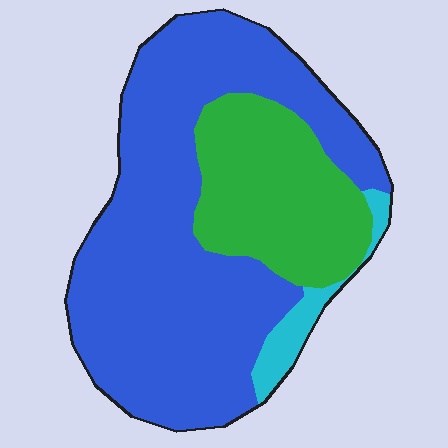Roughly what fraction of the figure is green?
Green covers 27% of the figure.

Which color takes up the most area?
Blue, at roughly 70%.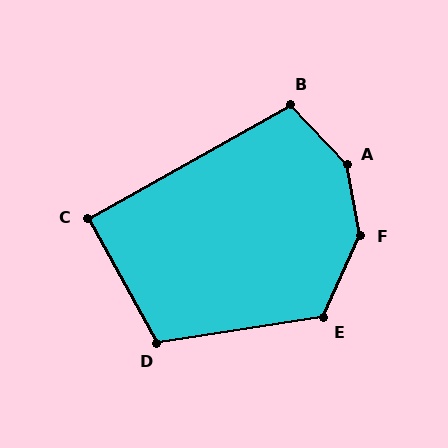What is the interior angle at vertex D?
Approximately 110 degrees (obtuse).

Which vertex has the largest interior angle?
A, at approximately 147 degrees.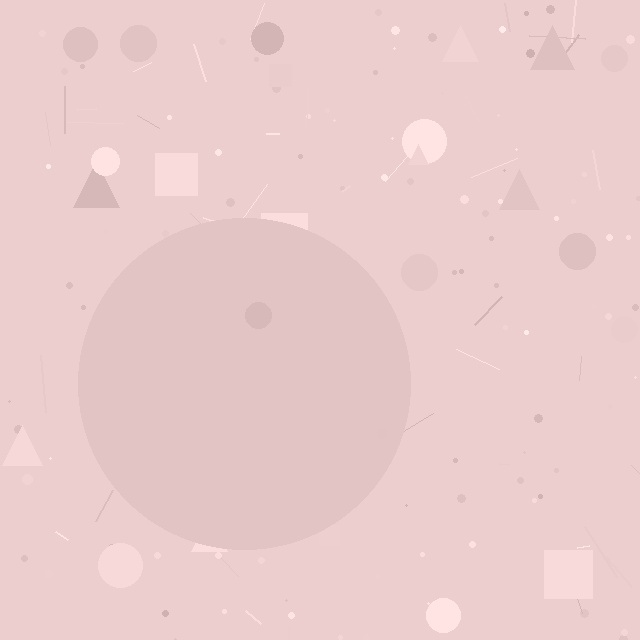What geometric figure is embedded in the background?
A circle is embedded in the background.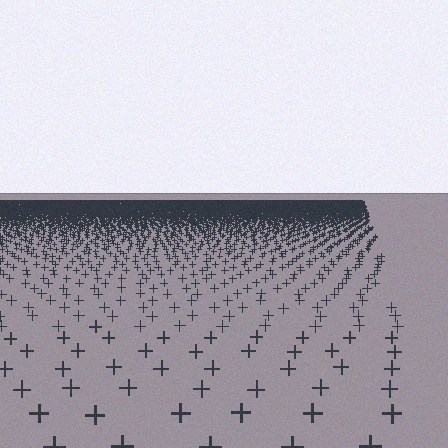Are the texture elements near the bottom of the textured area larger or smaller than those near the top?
Larger. Near the bottom, elements are closer to the viewer and appear at a bigger on-screen size.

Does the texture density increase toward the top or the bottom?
Density increases toward the top.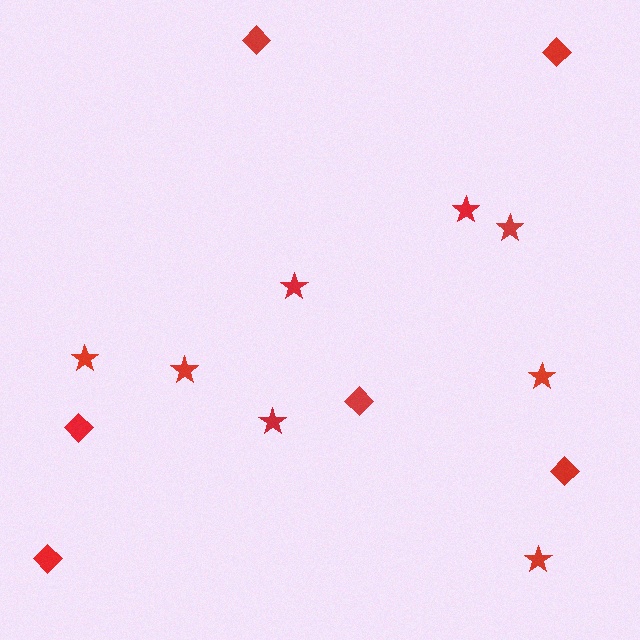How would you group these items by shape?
There are 2 groups: one group of stars (8) and one group of diamonds (6).